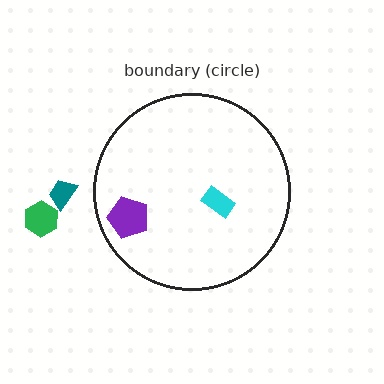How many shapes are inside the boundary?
2 inside, 2 outside.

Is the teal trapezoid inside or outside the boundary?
Outside.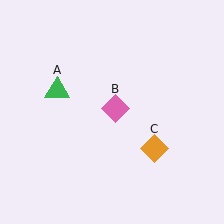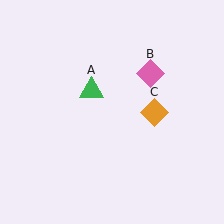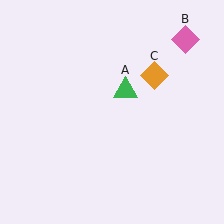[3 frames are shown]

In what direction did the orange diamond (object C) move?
The orange diamond (object C) moved up.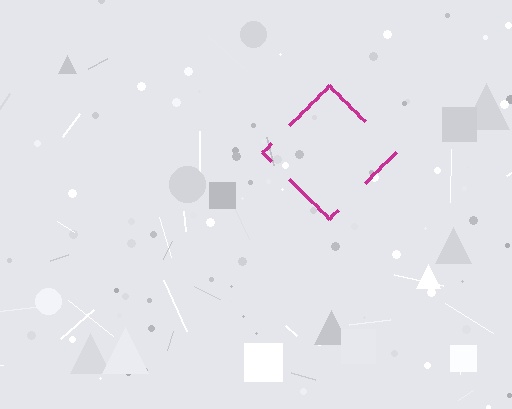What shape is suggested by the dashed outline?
The dashed outline suggests a diamond.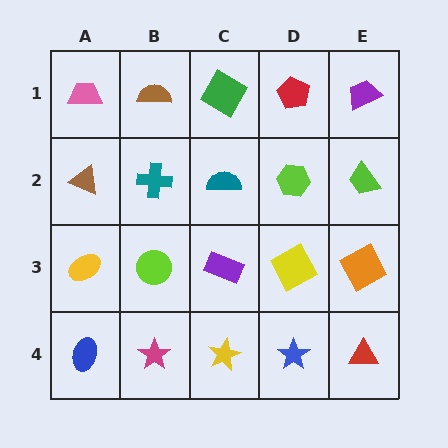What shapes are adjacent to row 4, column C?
A purple rectangle (row 3, column C), a magenta star (row 4, column B), a blue star (row 4, column D).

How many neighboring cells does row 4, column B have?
3.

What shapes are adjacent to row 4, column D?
A yellow square (row 3, column D), a yellow star (row 4, column C), a red triangle (row 4, column E).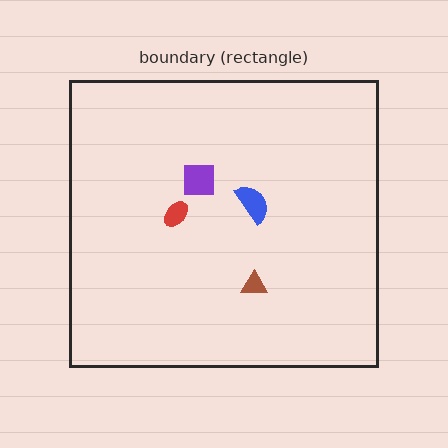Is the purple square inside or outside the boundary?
Inside.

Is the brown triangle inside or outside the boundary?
Inside.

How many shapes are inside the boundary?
4 inside, 0 outside.